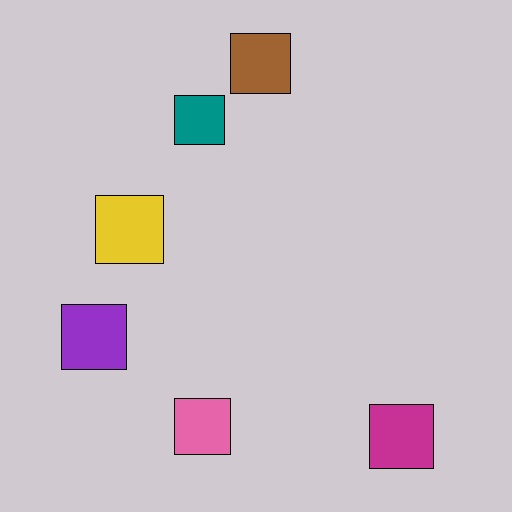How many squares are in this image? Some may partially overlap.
There are 6 squares.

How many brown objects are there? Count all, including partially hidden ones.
There is 1 brown object.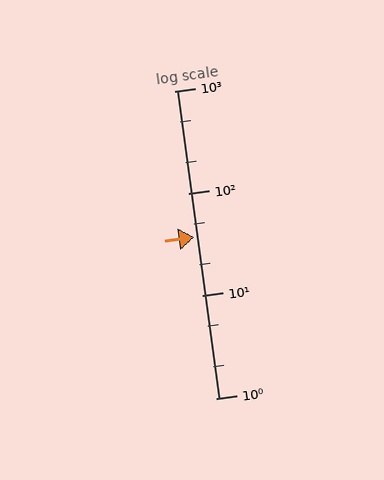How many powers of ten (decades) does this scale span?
The scale spans 3 decades, from 1 to 1000.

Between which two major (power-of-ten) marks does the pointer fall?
The pointer is between 10 and 100.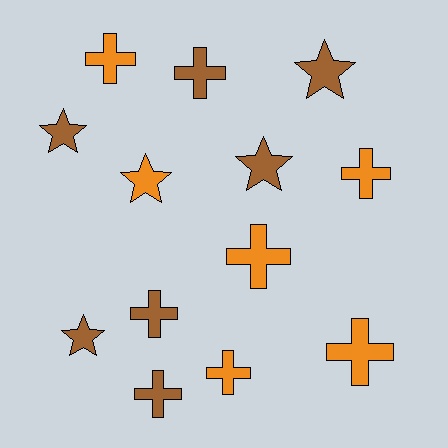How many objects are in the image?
There are 13 objects.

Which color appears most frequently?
Brown, with 7 objects.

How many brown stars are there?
There are 4 brown stars.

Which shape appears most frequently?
Cross, with 8 objects.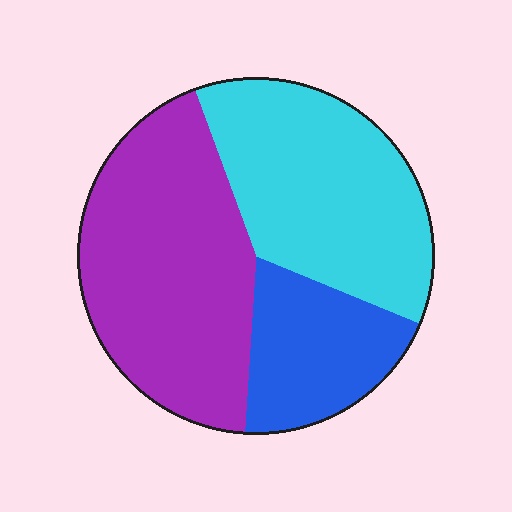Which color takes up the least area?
Blue, at roughly 20%.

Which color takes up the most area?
Purple, at roughly 45%.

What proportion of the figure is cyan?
Cyan covers around 35% of the figure.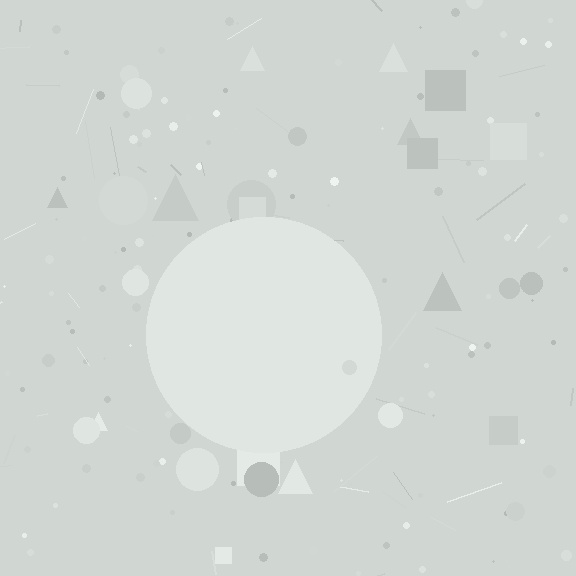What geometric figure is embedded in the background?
A circle is embedded in the background.